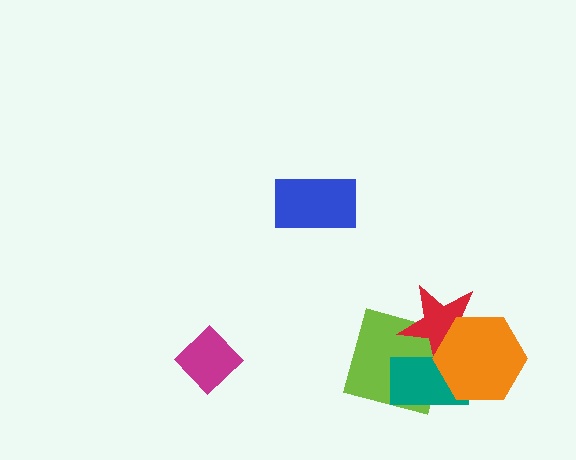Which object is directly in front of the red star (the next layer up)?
The teal rectangle is directly in front of the red star.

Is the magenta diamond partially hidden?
No, no other shape covers it.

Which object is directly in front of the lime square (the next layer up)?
The red star is directly in front of the lime square.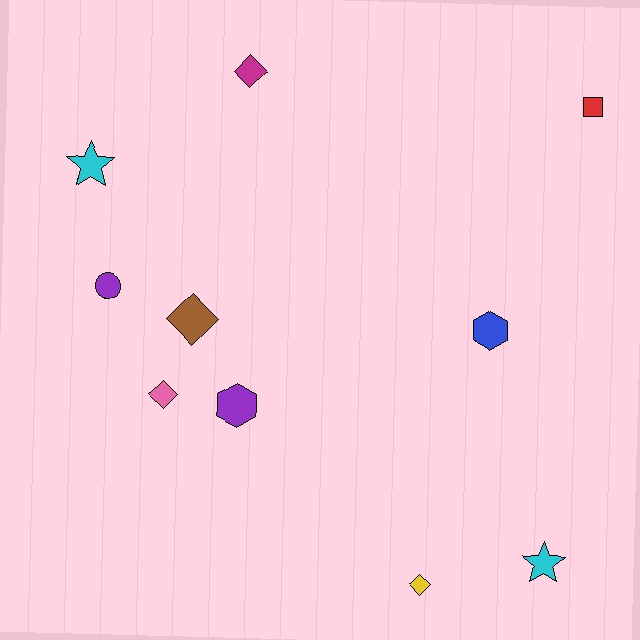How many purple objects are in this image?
There are 2 purple objects.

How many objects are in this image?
There are 10 objects.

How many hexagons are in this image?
There are 2 hexagons.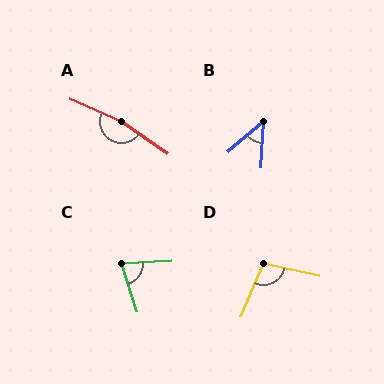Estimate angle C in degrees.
Approximately 75 degrees.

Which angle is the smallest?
B, at approximately 46 degrees.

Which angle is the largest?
A, at approximately 168 degrees.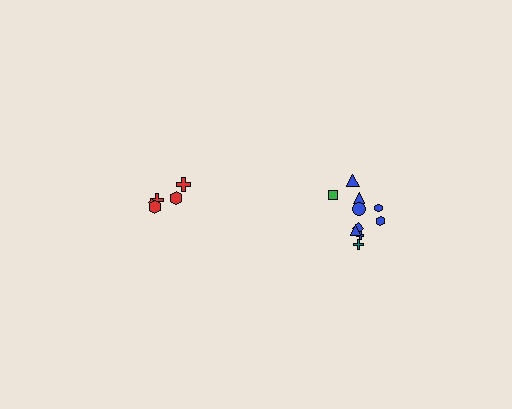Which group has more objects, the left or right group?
The right group.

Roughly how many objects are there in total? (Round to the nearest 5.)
Roughly 15 objects in total.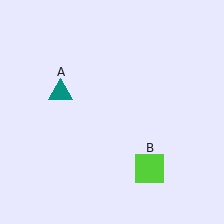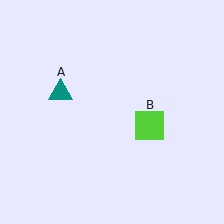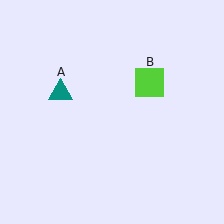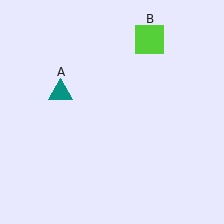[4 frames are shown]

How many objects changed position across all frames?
1 object changed position: lime square (object B).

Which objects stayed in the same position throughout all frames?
Teal triangle (object A) remained stationary.